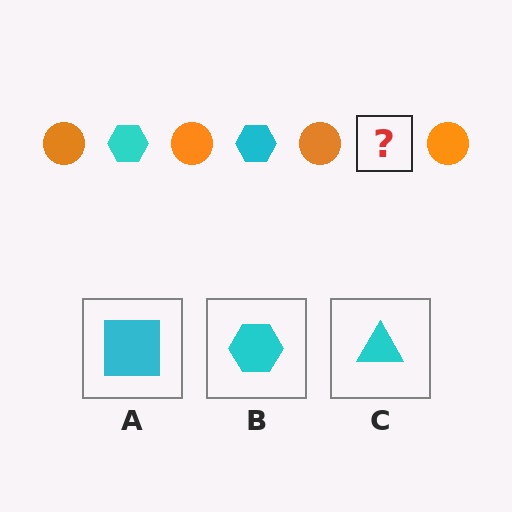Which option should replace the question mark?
Option B.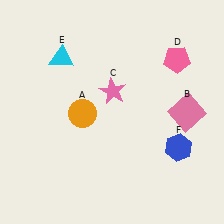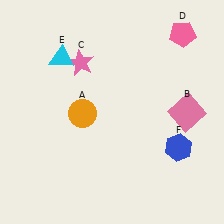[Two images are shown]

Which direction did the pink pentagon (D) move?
The pink pentagon (D) moved up.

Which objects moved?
The objects that moved are: the pink star (C), the pink pentagon (D).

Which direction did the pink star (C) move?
The pink star (C) moved left.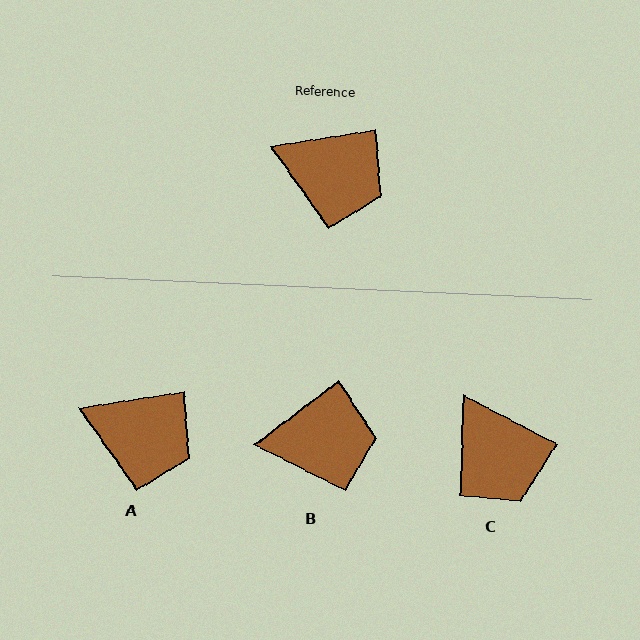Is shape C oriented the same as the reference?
No, it is off by about 37 degrees.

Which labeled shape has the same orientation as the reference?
A.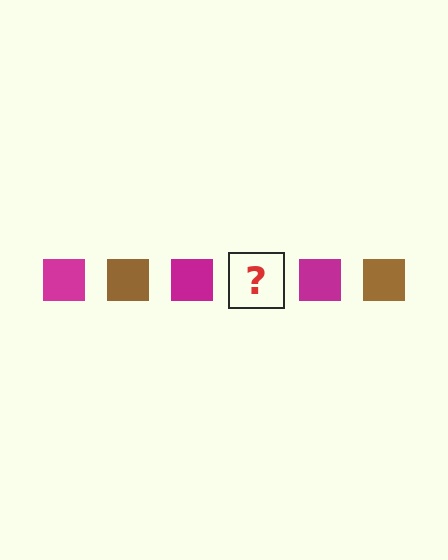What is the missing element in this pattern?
The missing element is a brown square.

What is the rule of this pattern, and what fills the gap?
The rule is that the pattern cycles through magenta, brown squares. The gap should be filled with a brown square.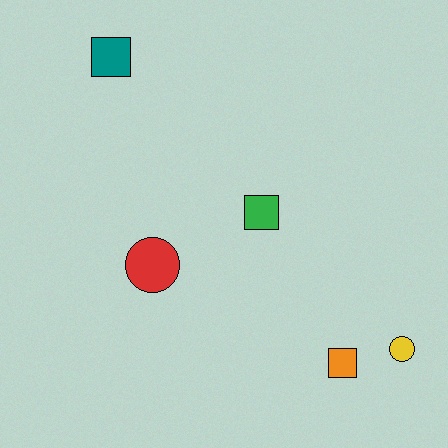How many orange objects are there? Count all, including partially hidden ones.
There is 1 orange object.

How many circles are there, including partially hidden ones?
There are 2 circles.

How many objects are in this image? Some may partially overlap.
There are 5 objects.